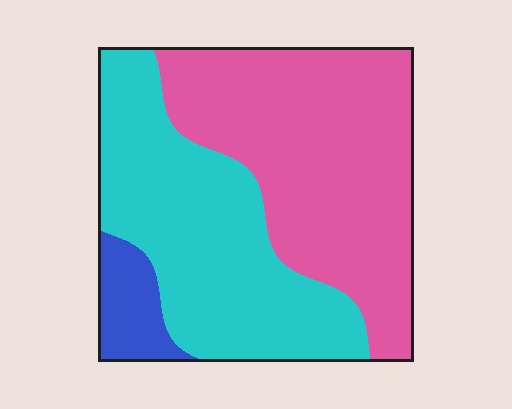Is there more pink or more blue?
Pink.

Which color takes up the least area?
Blue, at roughly 10%.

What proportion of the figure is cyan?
Cyan covers around 45% of the figure.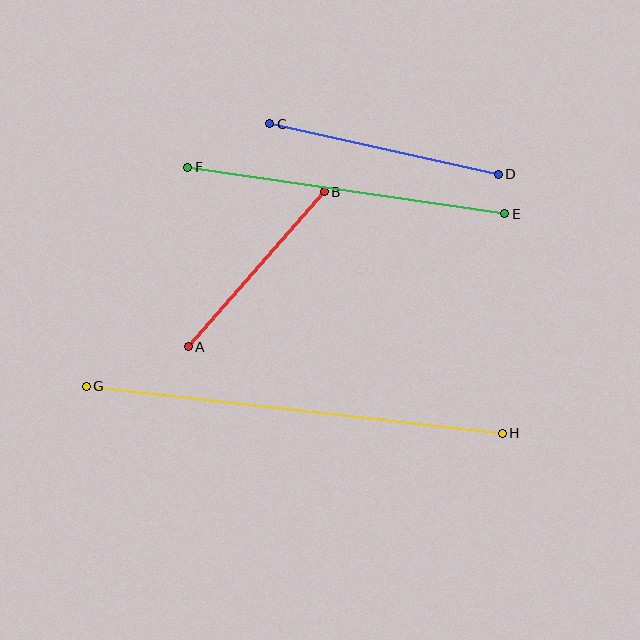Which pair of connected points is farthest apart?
Points G and H are farthest apart.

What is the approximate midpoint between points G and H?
The midpoint is at approximately (294, 410) pixels.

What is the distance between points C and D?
The distance is approximately 234 pixels.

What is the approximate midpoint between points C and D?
The midpoint is at approximately (384, 149) pixels.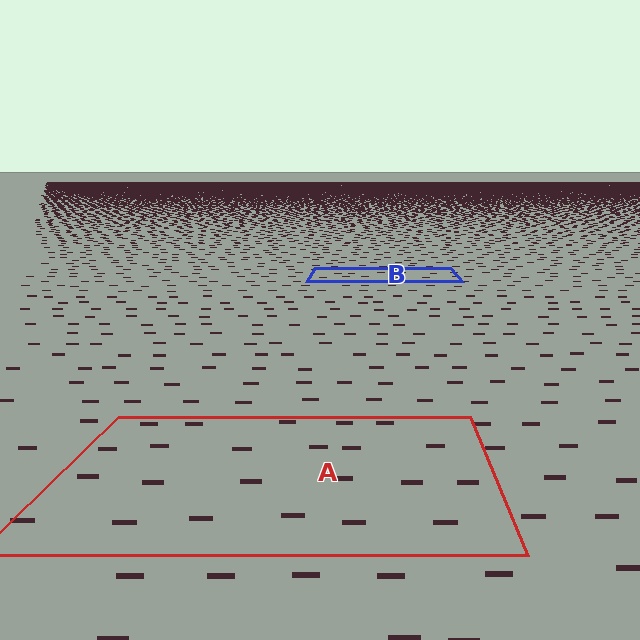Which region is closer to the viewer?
Region A is closer. The texture elements there are larger and more spread out.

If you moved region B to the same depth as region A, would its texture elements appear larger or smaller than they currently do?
They would appear larger. At a closer depth, the same texture elements are projected at a bigger on-screen size.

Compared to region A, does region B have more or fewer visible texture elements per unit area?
Region B has more texture elements per unit area — they are packed more densely because it is farther away.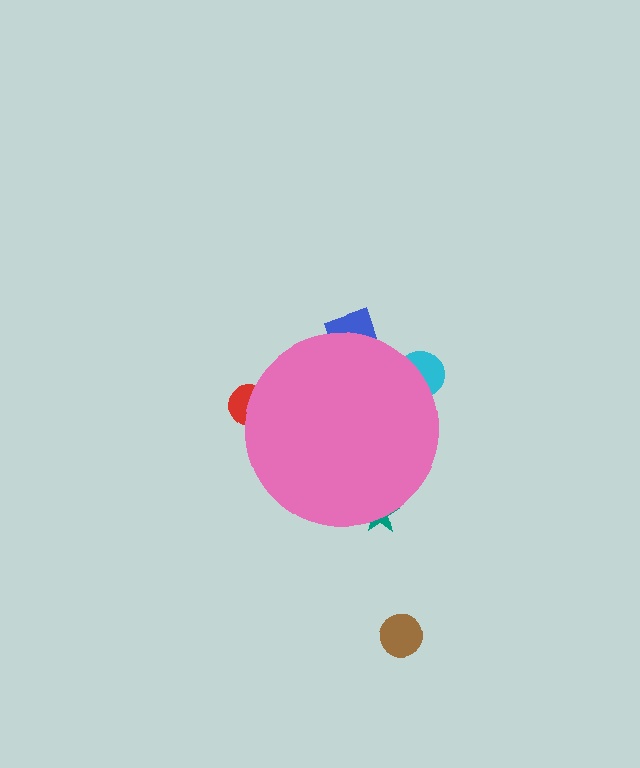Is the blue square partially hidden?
Yes, the blue square is partially hidden behind the pink circle.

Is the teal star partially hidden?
Yes, the teal star is partially hidden behind the pink circle.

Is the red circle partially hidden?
Yes, the red circle is partially hidden behind the pink circle.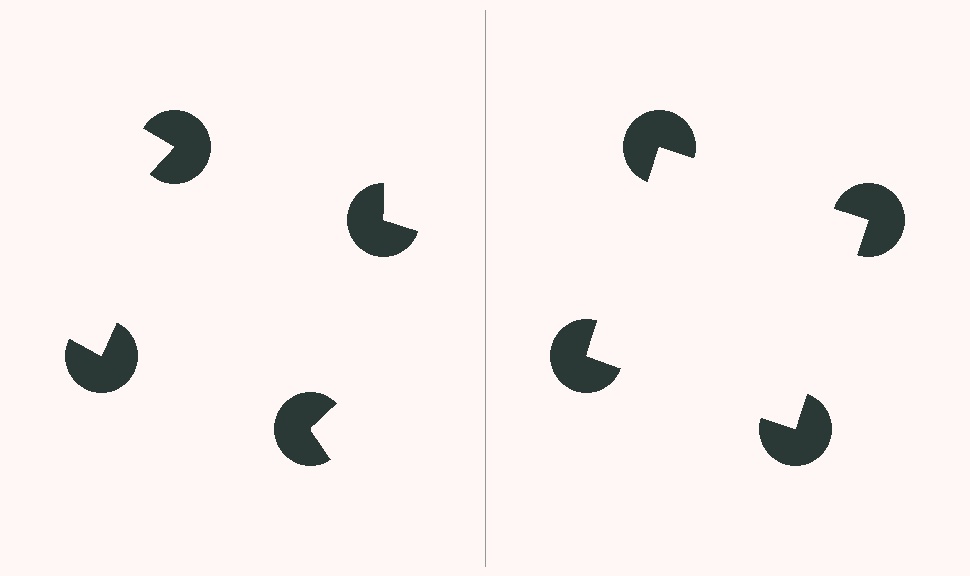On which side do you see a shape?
An illusory square appears on the right side. On the left side the wedge cuts are rotated, so no coherent shape forms.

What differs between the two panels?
The pac-man discs are positioned identically on both sides; only the wedge orientations differ. On the right they align to a square; on the left they are misaligned.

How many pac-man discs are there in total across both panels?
8 — 4 on each side.